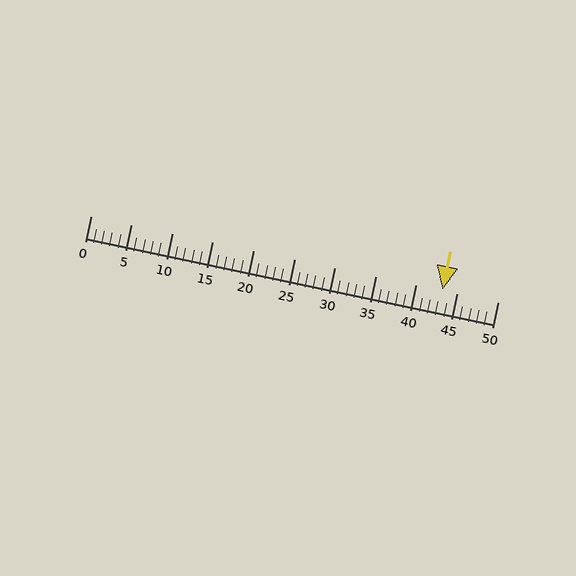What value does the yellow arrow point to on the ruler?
The yellow arrow points to approximately 43.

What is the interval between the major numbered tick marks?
The major tick marks are spaced 5 units apart.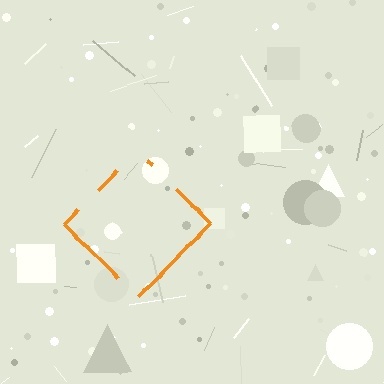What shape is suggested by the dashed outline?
The dashed outline suggests a diamond.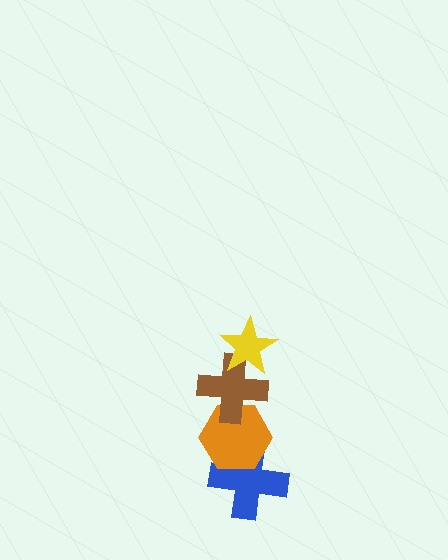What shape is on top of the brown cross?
The yellow star is on top of the brown cross.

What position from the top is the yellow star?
The yellow star is 1st from the top.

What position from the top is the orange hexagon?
The orange hexagon is 3rd from the top.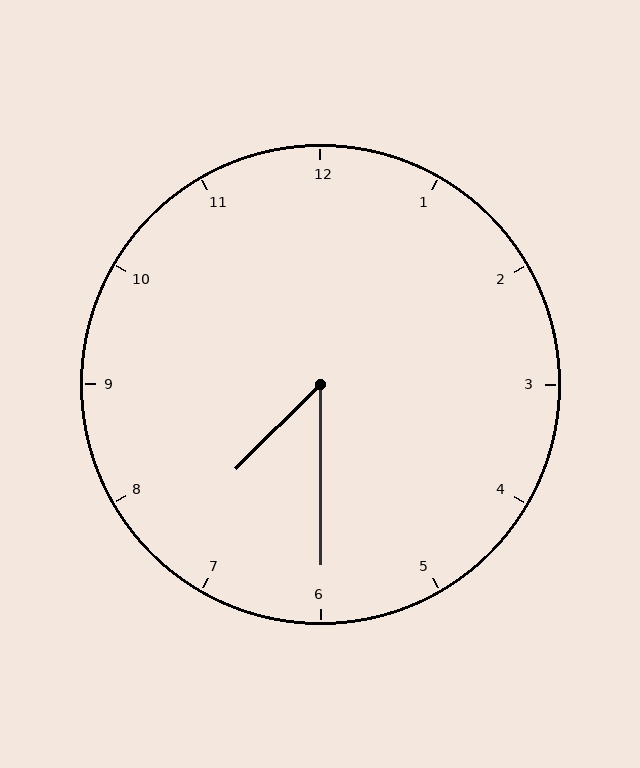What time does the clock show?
7:30.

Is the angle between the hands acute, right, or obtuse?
It is acute.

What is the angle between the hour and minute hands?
Approximately 45 degrees.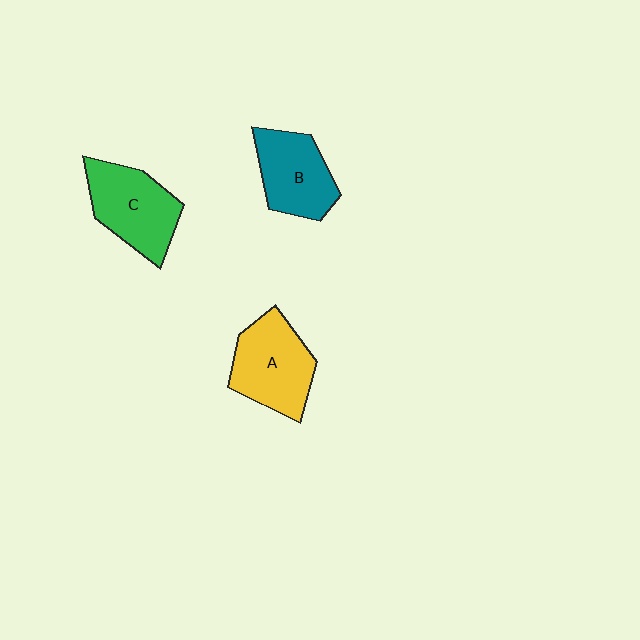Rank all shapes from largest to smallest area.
From largest to smallest: A (yellow), C (green), B (teal).